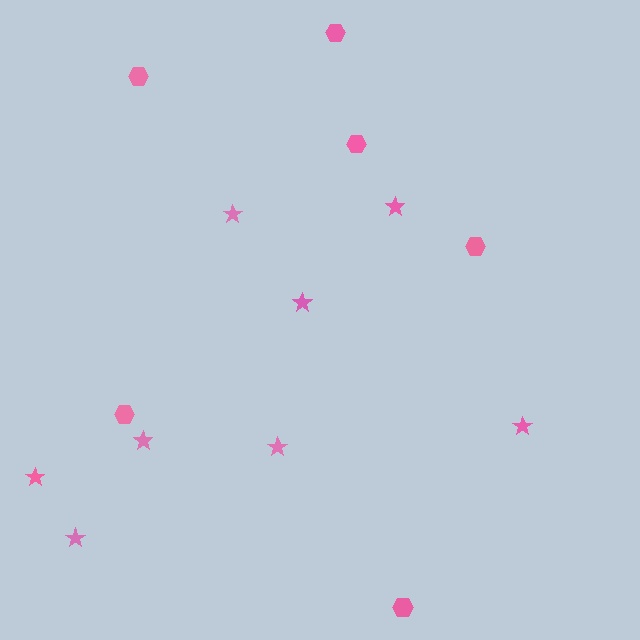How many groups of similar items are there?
There are 2 groups: one group of hexagons (6) and one group of stars (8).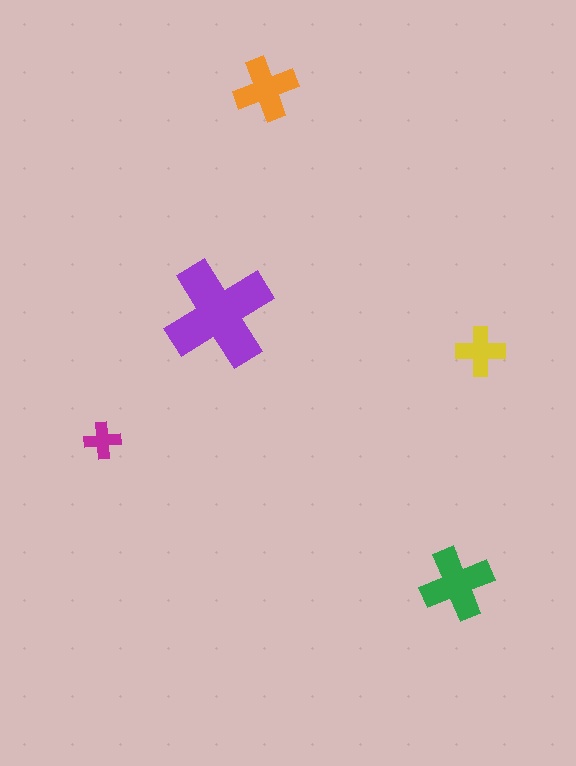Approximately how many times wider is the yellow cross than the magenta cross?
About 1.5 times wider.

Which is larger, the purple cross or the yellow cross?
The purple one.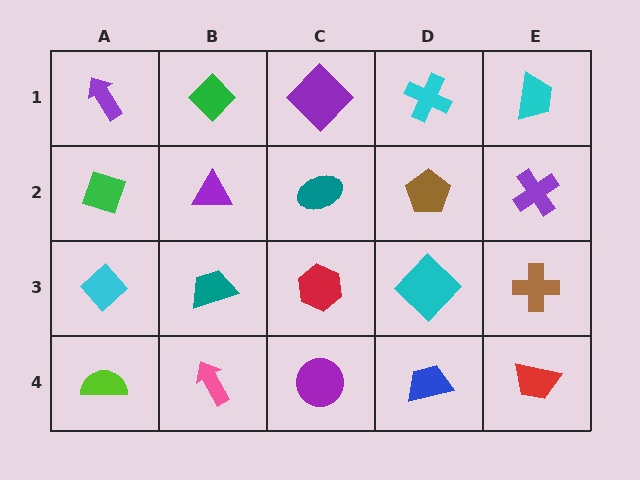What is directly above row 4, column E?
A brown cross.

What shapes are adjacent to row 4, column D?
A cyan diamond (row 3, column D), a purple circle (row 4, column C), a red trapezoid (row 4, column E).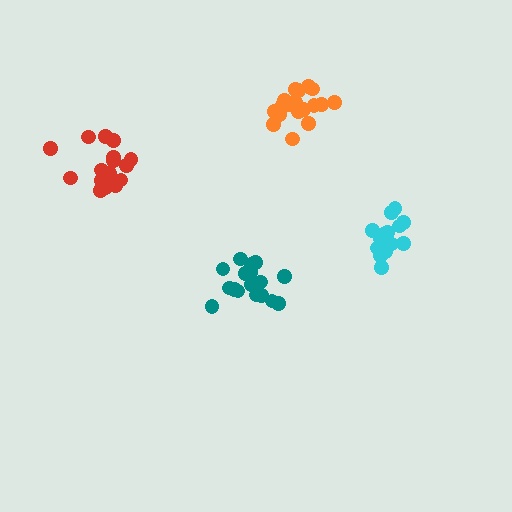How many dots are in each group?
Group 1: 17 dots, Group 2: 18 dots, Group 3: 15 dots, Group 4: 19 dots (69 total).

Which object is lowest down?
The teal cluster is bottommost.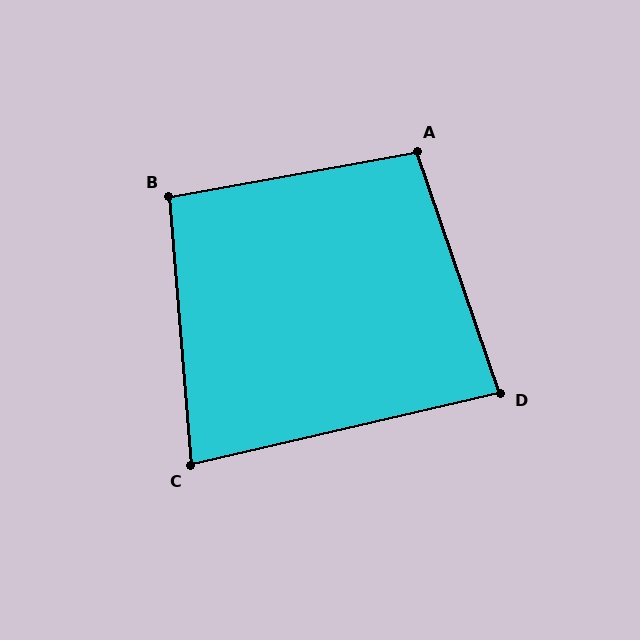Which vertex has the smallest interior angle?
C, at approximately 81 degrees.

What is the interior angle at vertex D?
Approximately 84 degrees (acute).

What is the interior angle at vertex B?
Approximately 96 degrees (obtuse).